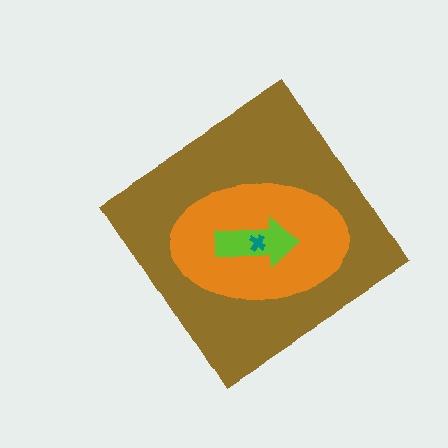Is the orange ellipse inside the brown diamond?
Yes.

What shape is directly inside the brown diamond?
The orange ellipse.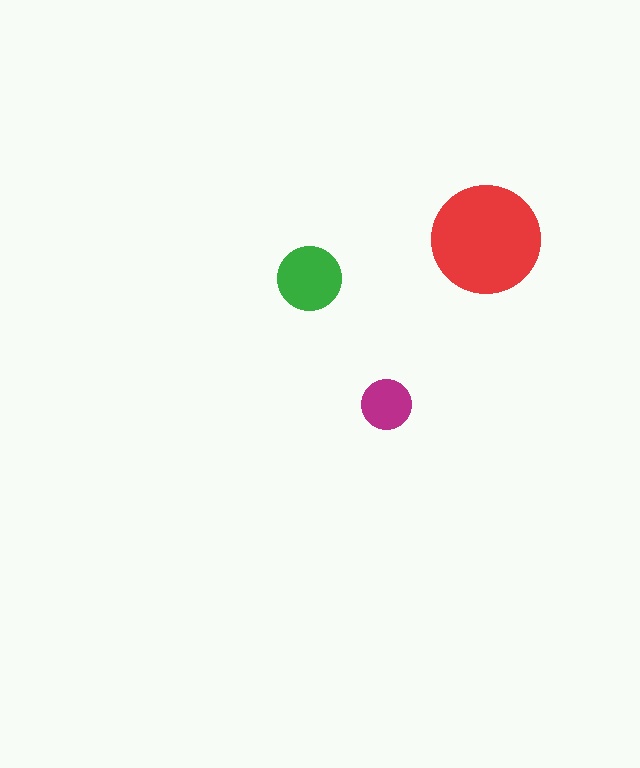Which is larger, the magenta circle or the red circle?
The red one.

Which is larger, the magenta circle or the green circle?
The green one.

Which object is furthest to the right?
The red circle is rightmost.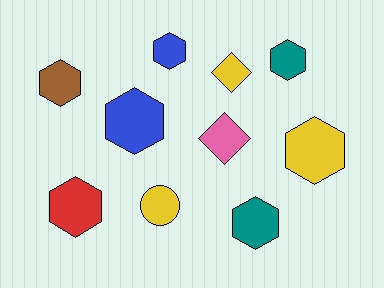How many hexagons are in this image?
There are 7 hexagons.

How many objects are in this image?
There are 10 objects.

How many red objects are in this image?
There is 1 red object.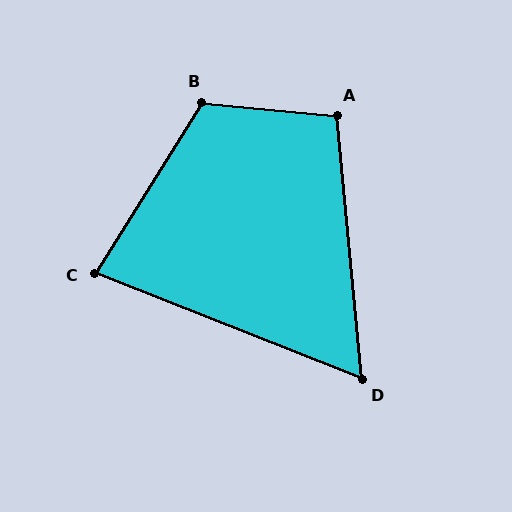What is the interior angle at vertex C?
Approximately 79 degrees (acute).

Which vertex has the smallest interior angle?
D, at approximately 63 degrees.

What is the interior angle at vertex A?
Approximately 101 degrees (obtuse).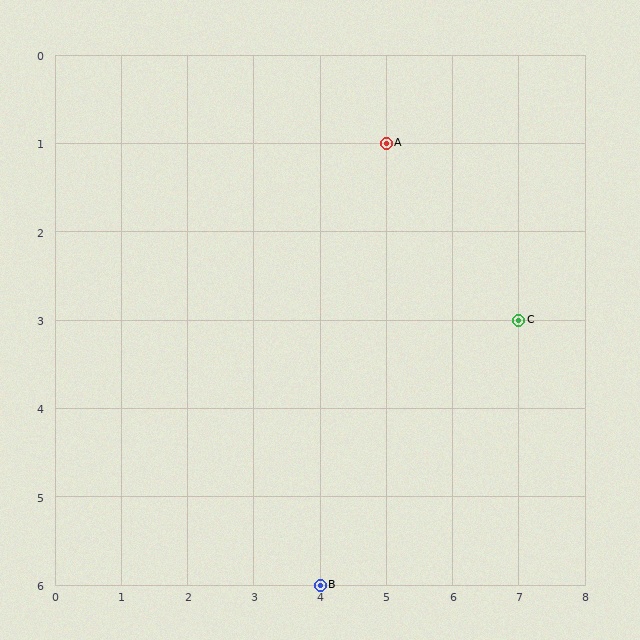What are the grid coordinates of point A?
Point A is at grid coordinates (5, 1).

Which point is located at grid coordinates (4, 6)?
Point B is at (4, 6).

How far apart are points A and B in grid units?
Points A and B are 1 column and 5 rows apart (about 5.1 grid units diagonally).